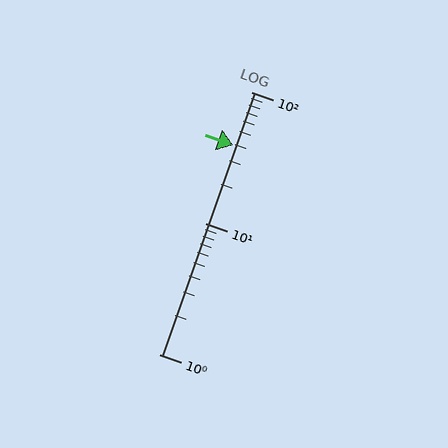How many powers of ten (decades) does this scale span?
The scale spans 2 decades, from 1 to 100.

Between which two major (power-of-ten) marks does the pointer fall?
The pointer is between 10 and 100.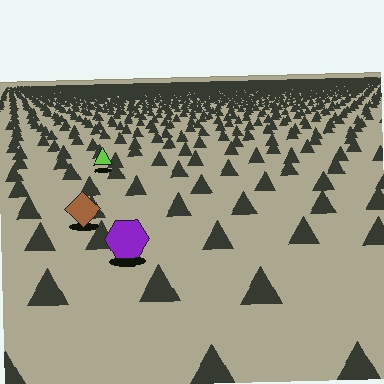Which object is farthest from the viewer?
The lime triangle is farthest from the viewer. It appears smaller and the ground texture around it is denser.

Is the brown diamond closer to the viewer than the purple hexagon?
No. The purple hexagon is closer — you can tell from the texture gradient: the ground texture is coarser near it.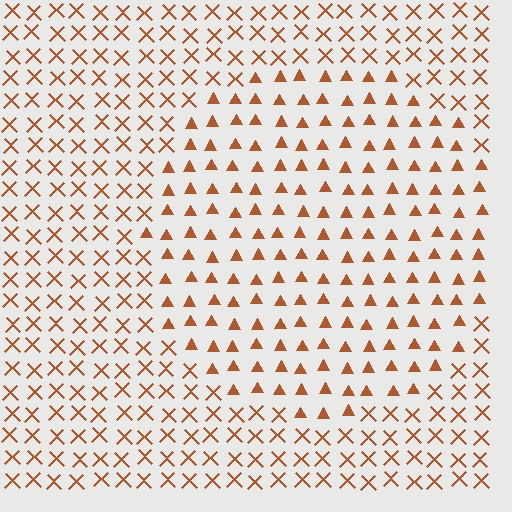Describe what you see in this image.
The image is filled with small brown elements arranged in a uniform grid. A circle-shaped region contains triangles, while the surrounding area contains X marks. The boundary is defined purely by the change in element shape.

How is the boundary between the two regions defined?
The boundary is defined by a change in element shape: triangles inside vs. X marks outside. All elements share the same color and spacing.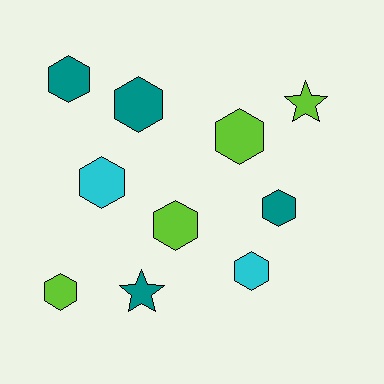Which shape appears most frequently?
Hexagon, with 8 objects.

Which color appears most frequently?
Lime, with 4 objects.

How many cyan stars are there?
There are no cyan stars.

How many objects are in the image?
There are 10 objects.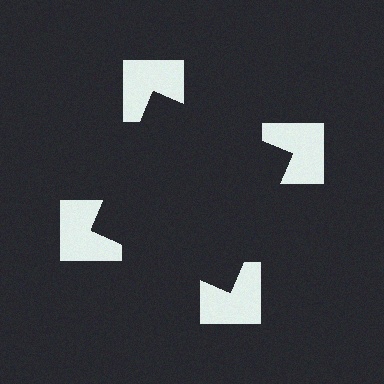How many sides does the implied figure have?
4 sides.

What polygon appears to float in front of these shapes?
An illusory square — its edges are inferred from the aligned wedge cuts in the notched squares, not physically drawn.